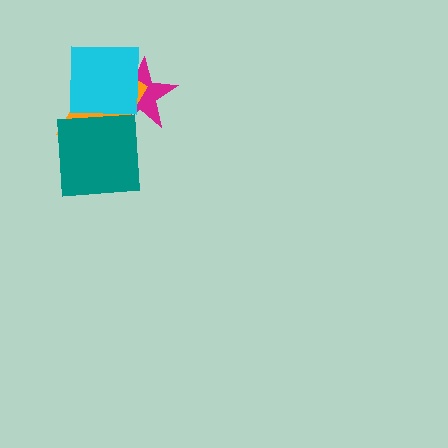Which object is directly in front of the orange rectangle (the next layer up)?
The cyan square is directly in front of the orange rectangle.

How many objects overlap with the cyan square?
2 objects overlap with the cyan square.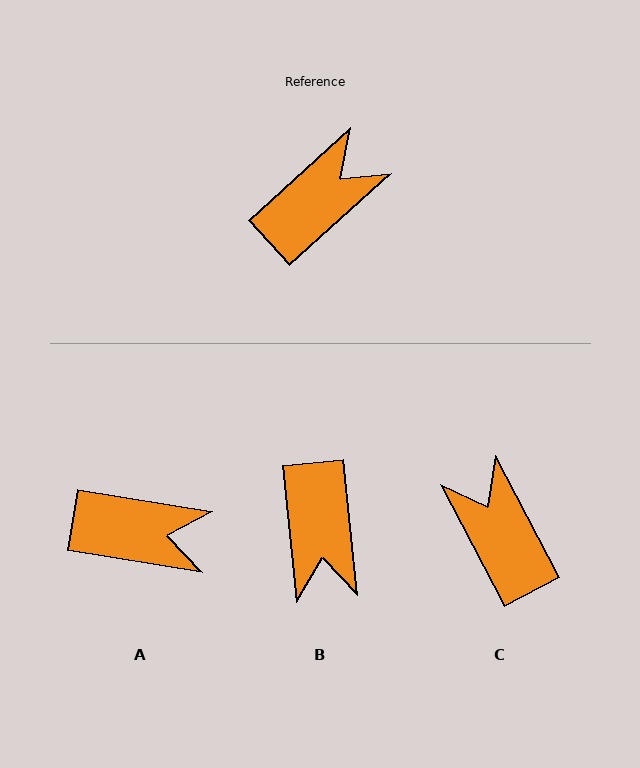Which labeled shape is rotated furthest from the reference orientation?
B, about 126 degrees away.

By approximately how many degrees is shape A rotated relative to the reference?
Approximately 51 degrees clockwise.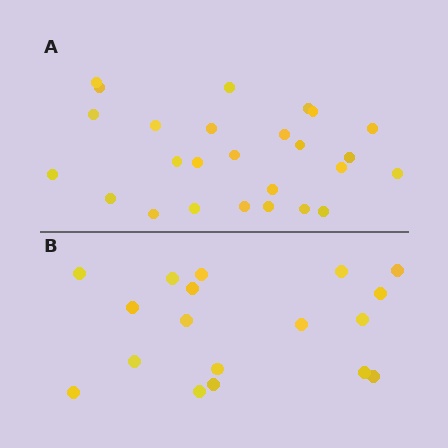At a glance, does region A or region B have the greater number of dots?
Region A (the top region) has more dots.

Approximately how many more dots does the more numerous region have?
Region A has roughly 8 or so more dots than region B.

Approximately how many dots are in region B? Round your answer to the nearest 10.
About 20 dots. (The exact count is 18, which rounds to 20.)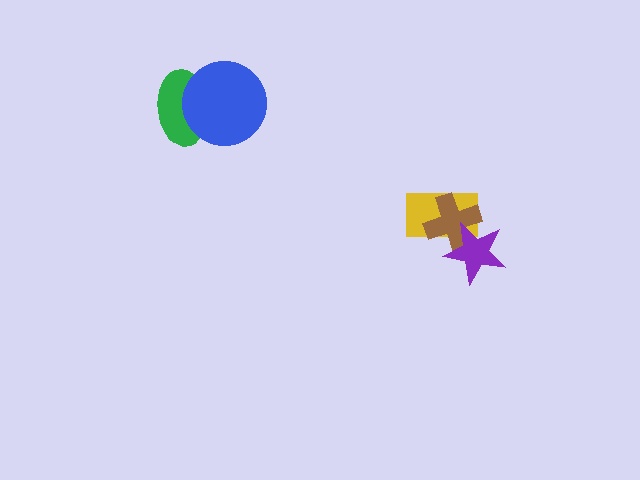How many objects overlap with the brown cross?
2 objects overlap with the brown cross.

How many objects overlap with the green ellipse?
1 object overlaps with the green ellipse.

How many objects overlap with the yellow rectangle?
2 objects overlap with the yellow rectangle.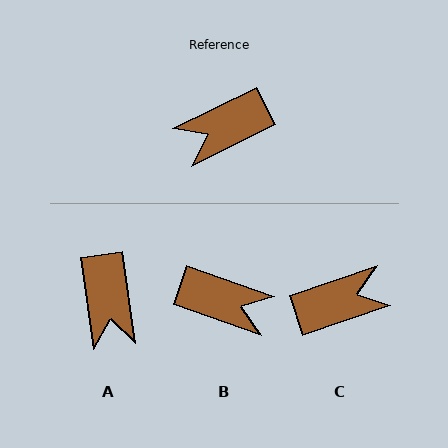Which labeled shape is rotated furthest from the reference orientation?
C, about 173 degrees away.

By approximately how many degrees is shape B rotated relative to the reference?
Approximately 134 degrees counter-clockwise.